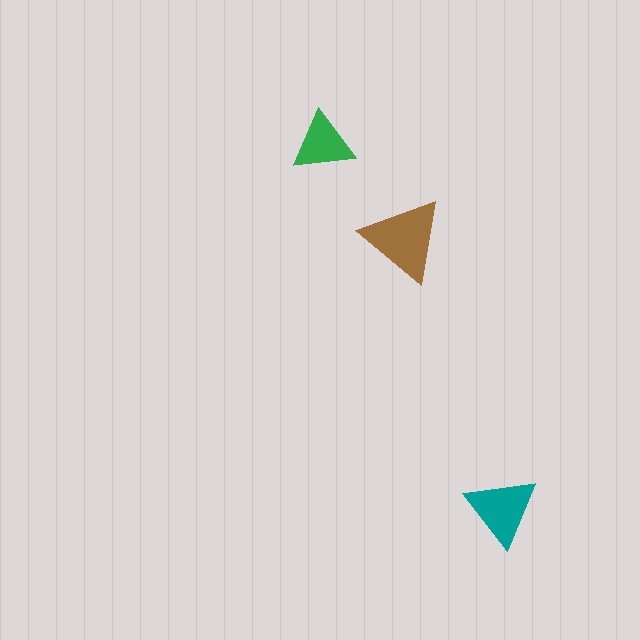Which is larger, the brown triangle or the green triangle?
The brown one.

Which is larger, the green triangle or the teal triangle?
The teal one.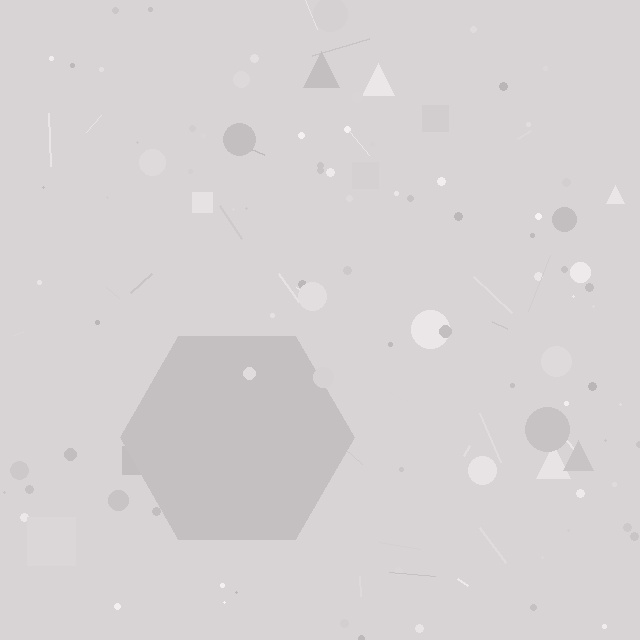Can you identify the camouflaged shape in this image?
The camouflaged shape is a hexagon.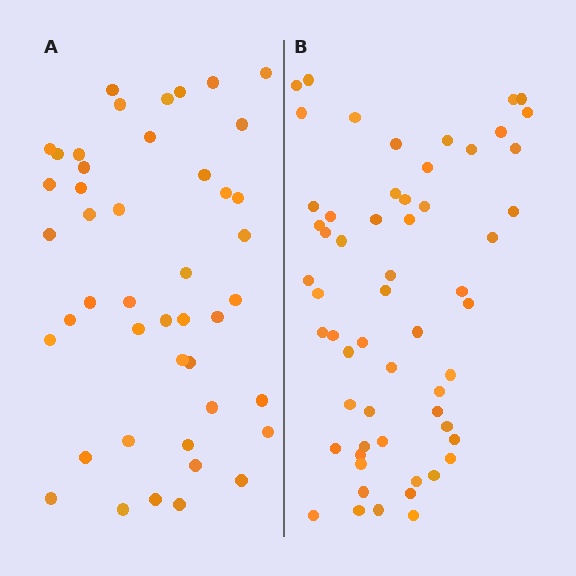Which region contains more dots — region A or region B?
Region B (the right region) has more dots.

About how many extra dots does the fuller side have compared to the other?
Region B has approximately 15 more dots than region A.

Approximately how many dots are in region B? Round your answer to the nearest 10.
About 60 dots. (The exact count is 58, which rounds to 60.)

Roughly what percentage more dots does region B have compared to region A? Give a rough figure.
About 30% more.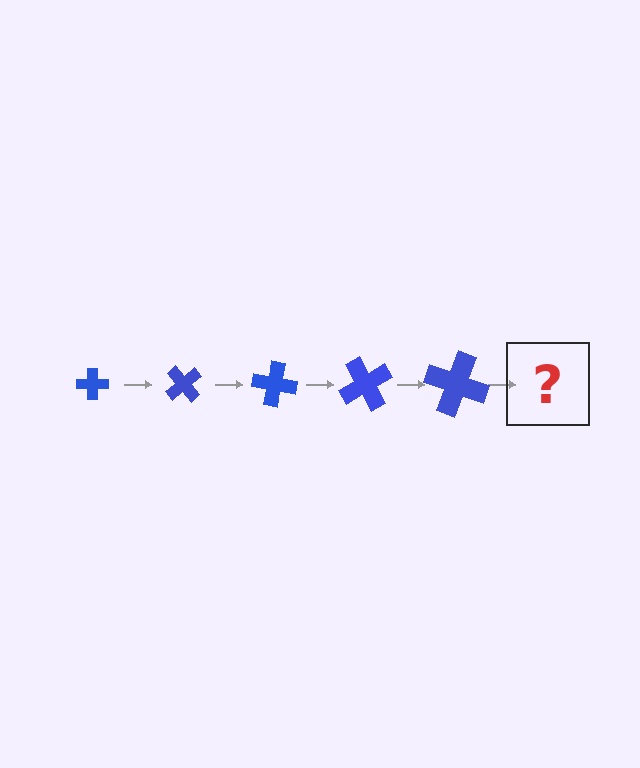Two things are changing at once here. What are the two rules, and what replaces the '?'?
The two rules are that the cross grows larger each step and it rotates 50 degrees each step. The '?' should be a cross, larger than the previous one and rotated 250 degrees from the start.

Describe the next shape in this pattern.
It should be a cross, larger than the previous one and rotated 250 degrees from the start.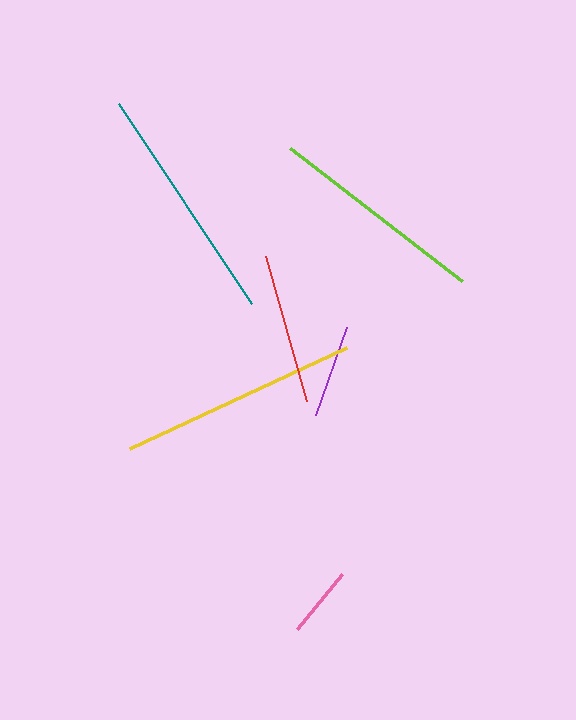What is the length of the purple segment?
The purple segment is approximately 94 pixels long.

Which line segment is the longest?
The teal line is the longest at approximately 240 pixels.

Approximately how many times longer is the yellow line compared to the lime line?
The yellow line is approximately 1.1 times the length of the lime line.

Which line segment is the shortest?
The pink line is the shortest at approximately 71 pixels.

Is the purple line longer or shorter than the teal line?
The teal line is longer than the purple line.